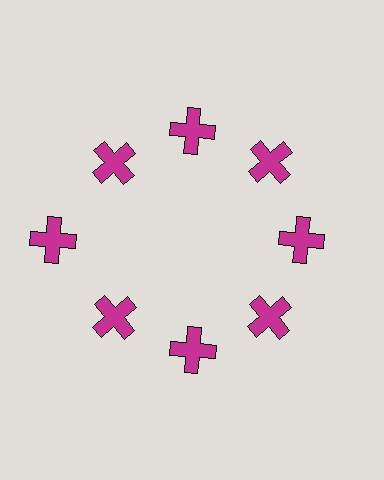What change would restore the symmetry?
The symmetry would be restored by moving it inward, back onto the ring so that all 8 crosses sit at equal angles and equal distance from the center.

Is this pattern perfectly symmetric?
No. The 8 magenta crosses are arranged in a ring, but one element near the 9 o'clock position is pushed outward from the center, breaking the 8-fold rotational symmetry.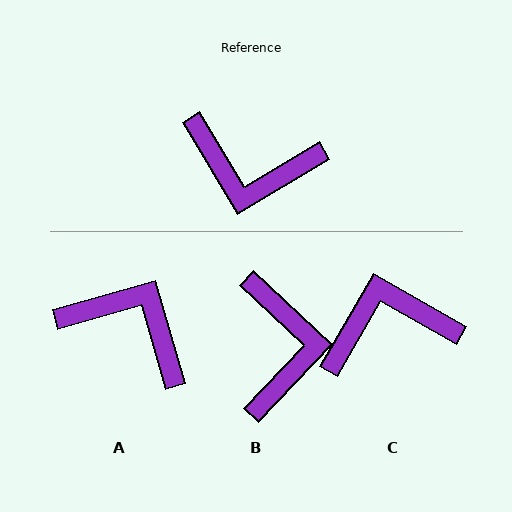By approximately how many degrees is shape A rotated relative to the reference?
Approximately 165 degrees counter-clockwise.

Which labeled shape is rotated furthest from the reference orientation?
A, about 165 degrees away.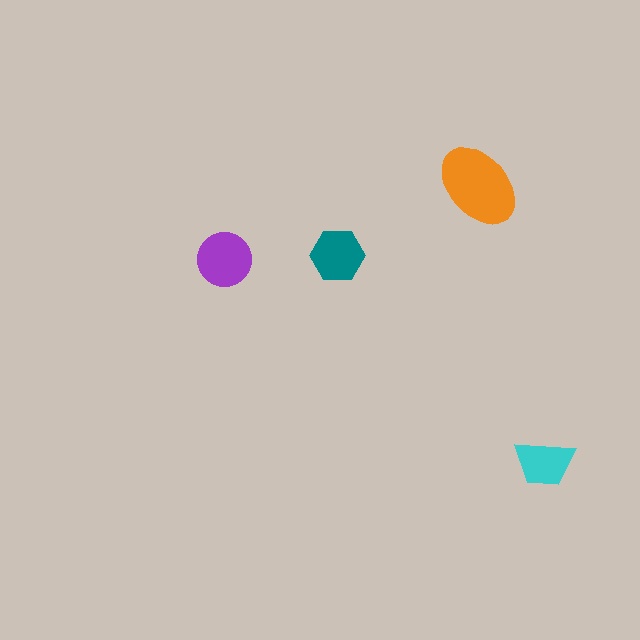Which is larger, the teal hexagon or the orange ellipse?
The orange ellipse.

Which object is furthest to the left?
The purple circle is leftmost.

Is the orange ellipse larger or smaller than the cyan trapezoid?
Larger.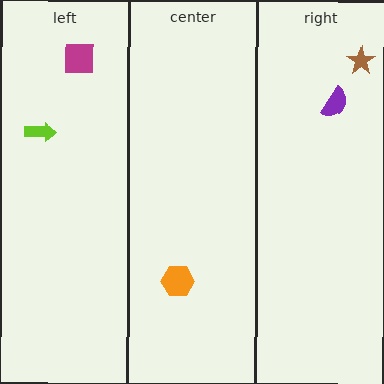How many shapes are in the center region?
1.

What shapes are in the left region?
The magenta square, the lime arrow.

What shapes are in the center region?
The orange hexagon.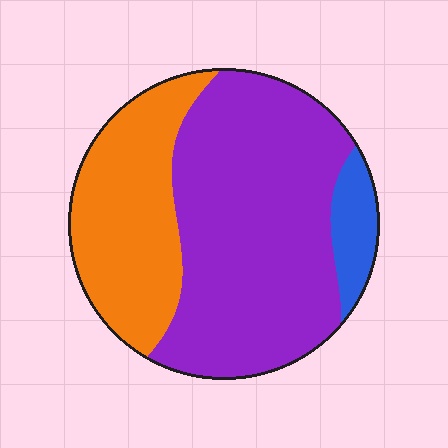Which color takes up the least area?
Blue, at roughly 10%.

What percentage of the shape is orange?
Orange covers roughly 30% of the shape.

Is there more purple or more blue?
Purple.